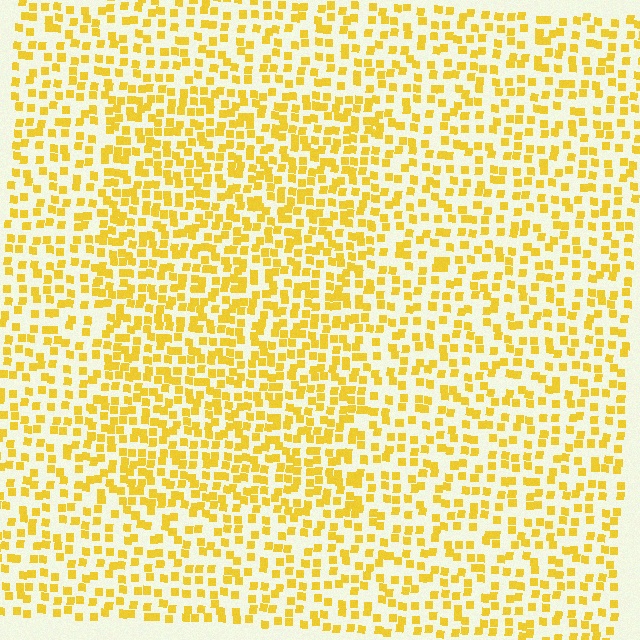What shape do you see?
I see a rectangle.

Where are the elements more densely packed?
The elements are more densely packed inside the rectangle boundary.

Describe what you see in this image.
The image contains small yellow elements arranged at two different densities. A rectangle-shaped region is visible where the elements are more densely packed than the surrounding area.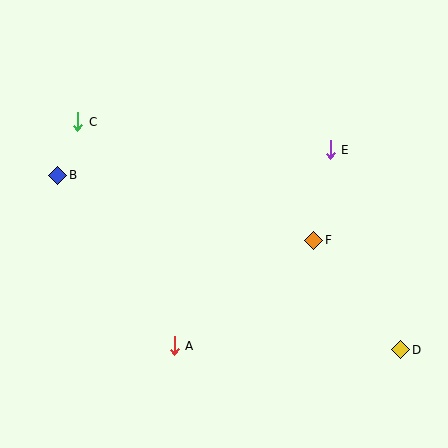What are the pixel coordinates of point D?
Point D is at (401, 350).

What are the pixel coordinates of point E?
Point E is at (330, 150).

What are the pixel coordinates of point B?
Point B is at (58, 175).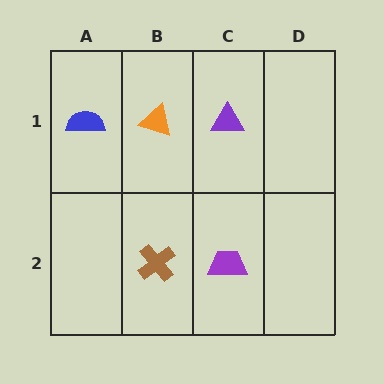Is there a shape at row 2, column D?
No, that cell is empty.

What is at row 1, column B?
An orange triangle.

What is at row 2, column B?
A brown cross.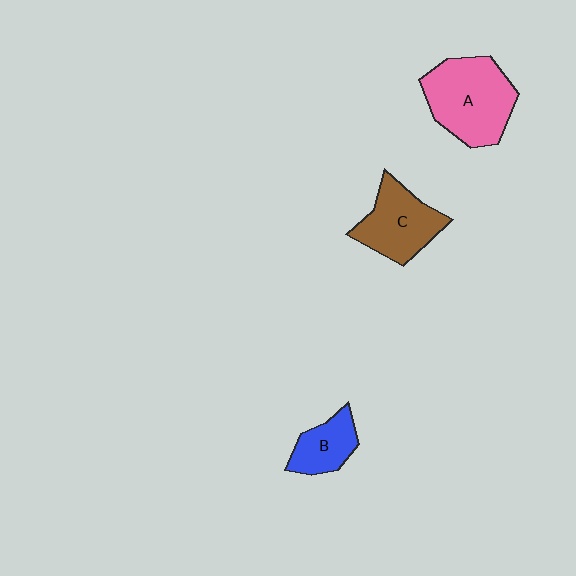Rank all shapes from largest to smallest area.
From largest to smallest: A (pink), C (brown), B (blue).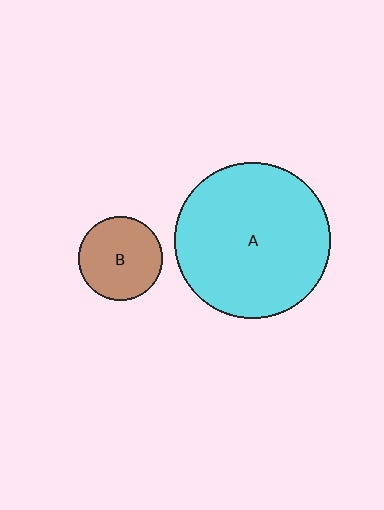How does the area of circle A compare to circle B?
Approximately 3.5 times.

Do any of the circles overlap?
No, none of the circles overlap.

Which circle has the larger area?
Circle A (cyan).